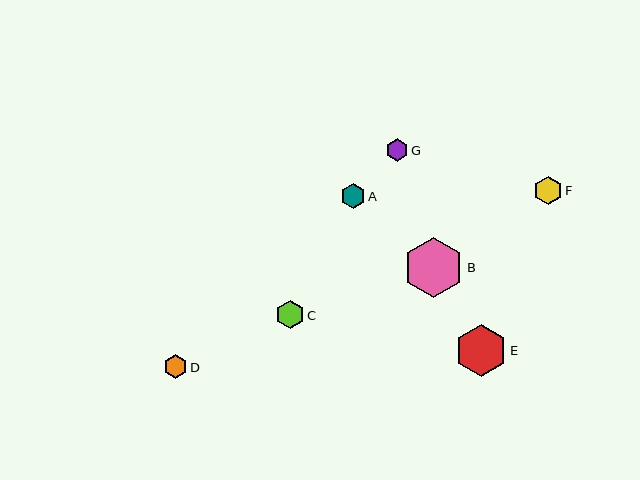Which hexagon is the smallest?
Hexagon G is the smallest with a size of approximately 22 pixels.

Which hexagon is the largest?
Hexagon B is the largest with a size of approximately 60 pixels.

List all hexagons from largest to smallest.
From largest to smallest: B, E, C, F, A, D, G.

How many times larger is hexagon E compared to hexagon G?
Hexagon E is approximately 2.3 times the size of hexagon G.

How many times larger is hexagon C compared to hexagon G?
Hexagon C is approximately 1.3 times the size of hexagon G.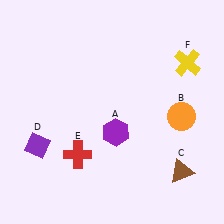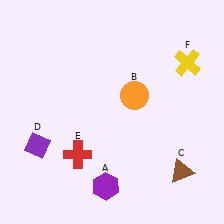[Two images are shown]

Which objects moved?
The objects that moved are: the purple hexagon (A), the orange circle (B).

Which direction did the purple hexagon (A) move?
The purple hexagon (A) moved down.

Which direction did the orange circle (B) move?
The orange circle (B) moved left.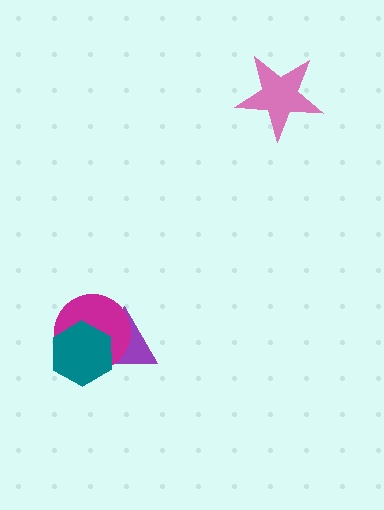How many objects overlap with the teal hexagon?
2 objects overlap with the teal hexagon.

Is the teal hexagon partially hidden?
No, no other shape covers it.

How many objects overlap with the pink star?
0 objects overlap with the pink star.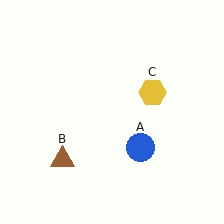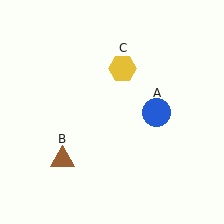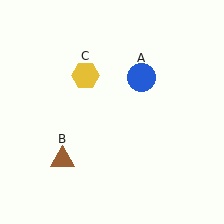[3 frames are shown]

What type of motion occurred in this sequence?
The blue circle (object A), yellow hexagon (object C) rotated counterclockwise around the center of the scene.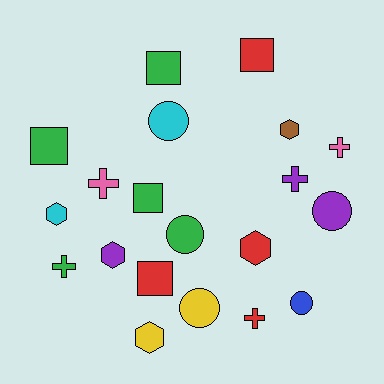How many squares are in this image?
There are 5 squares.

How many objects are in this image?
There are 20 objects.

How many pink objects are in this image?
There are 2 pink objects.